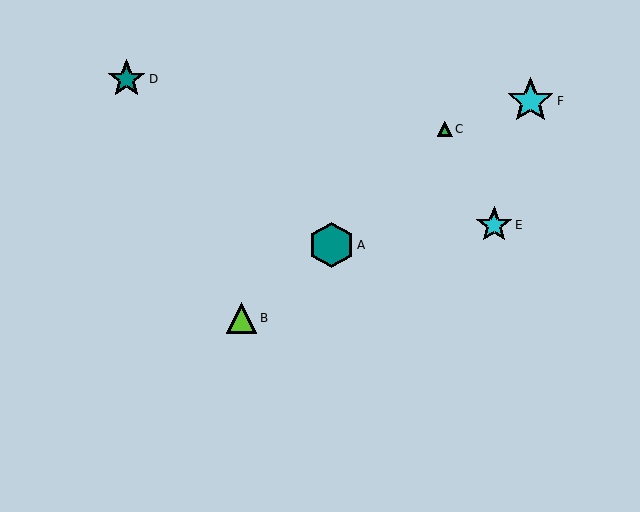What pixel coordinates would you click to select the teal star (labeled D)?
Click at (127, 79) to select the teal star D.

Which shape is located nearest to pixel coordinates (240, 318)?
The lime triangle (labeled B) at (241, 318) is nearest to that location.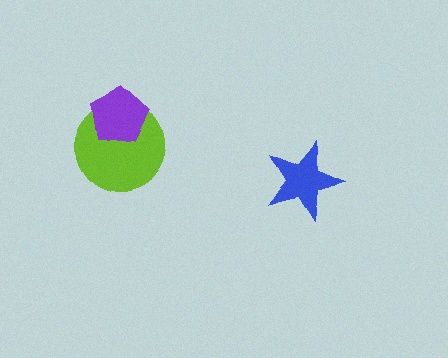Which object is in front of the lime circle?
The purple pentagon is in front of the lime circle.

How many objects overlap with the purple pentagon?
1 object overlaps with the purple pentagon.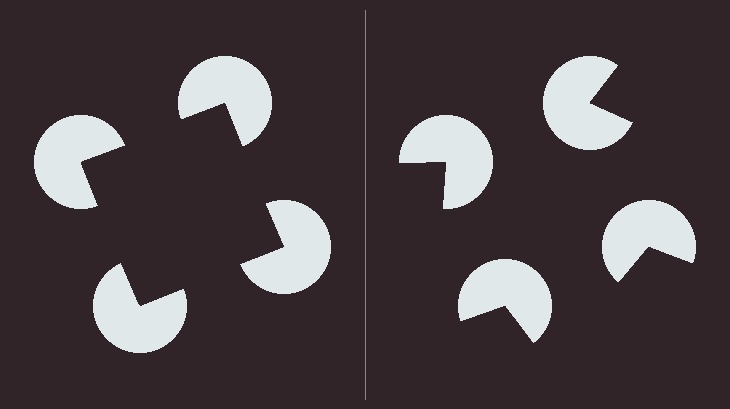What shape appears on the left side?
An illusory square.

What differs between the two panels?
The pac-man discs are positioned identically on both sides; only the wedge orientations differ. On the left they align to a square; on the right they are misaligned.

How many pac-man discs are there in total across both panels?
8 — 4 on each side.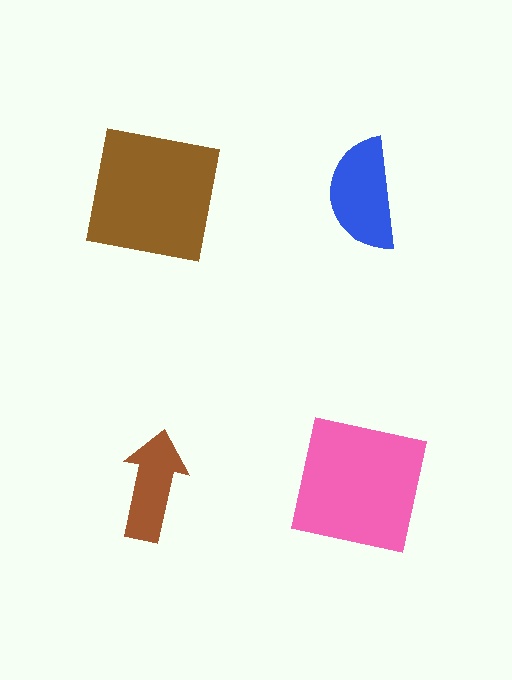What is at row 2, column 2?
A pink square.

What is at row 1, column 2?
A blue semicircle.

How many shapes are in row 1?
2 shapes.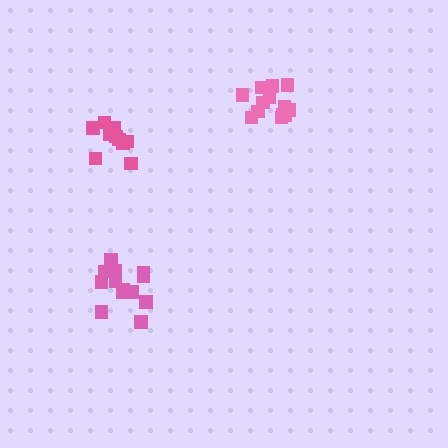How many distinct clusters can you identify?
There are 3 distinct clusters.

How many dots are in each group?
Group 1: 13 dots, Group 2: 12 dots, Group 3: 13 dots (38 total).